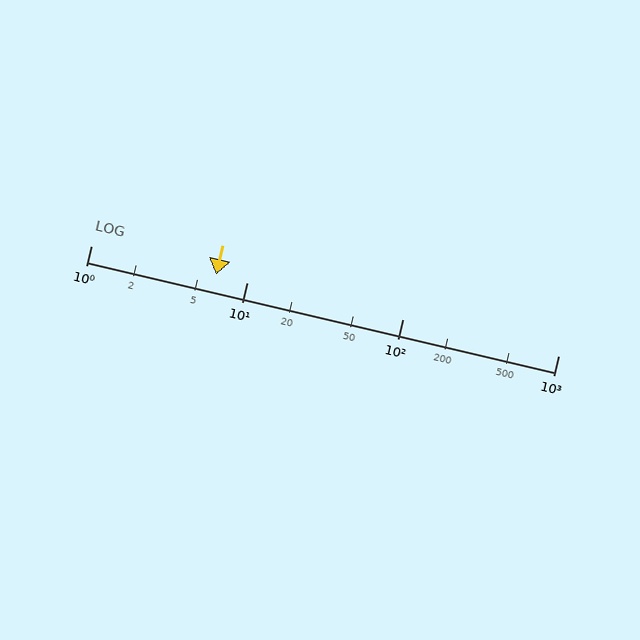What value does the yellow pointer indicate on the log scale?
The pointer indicates approximately 6.4.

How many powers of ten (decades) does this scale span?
The scale spans 3 decades, from 1 to 1000.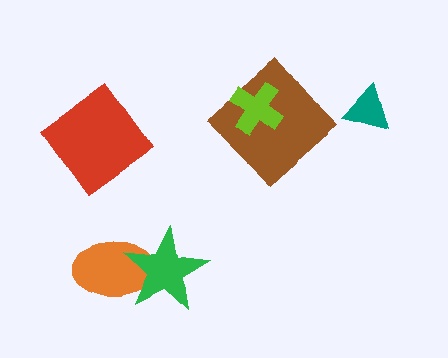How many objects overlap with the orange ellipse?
1 object overlaps with the orange ellipse.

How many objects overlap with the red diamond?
0 objects overlap with the red diamond.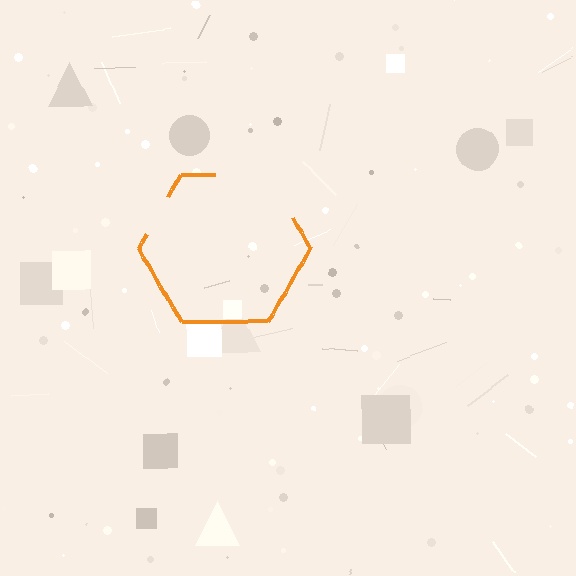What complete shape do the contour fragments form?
The contour fragments form a hexagon.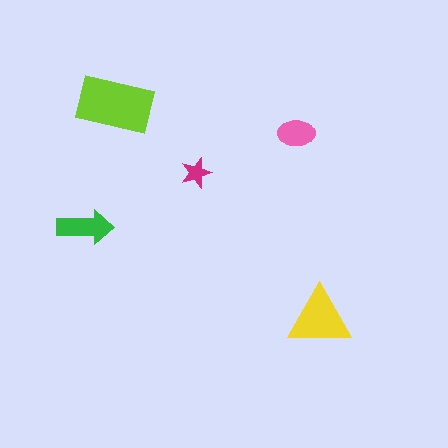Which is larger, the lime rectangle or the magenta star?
The lime rectangle.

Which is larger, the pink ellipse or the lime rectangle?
The lime rectangle.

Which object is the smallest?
The magenta star.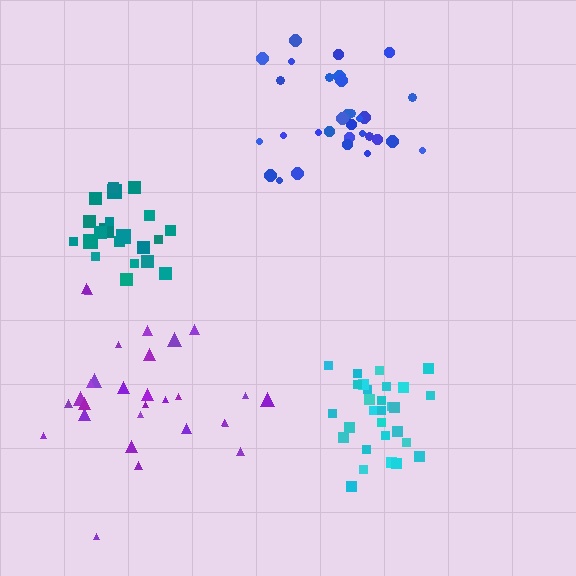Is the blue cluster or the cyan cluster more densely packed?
Cyan.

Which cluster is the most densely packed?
Cyan.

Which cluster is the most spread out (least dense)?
Purple.